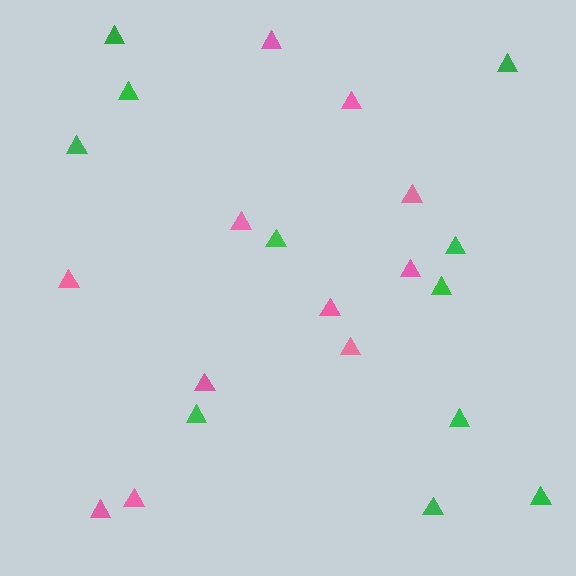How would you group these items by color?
There are 2 groups: one group of green triangles (11) and one group of pink triangles (11).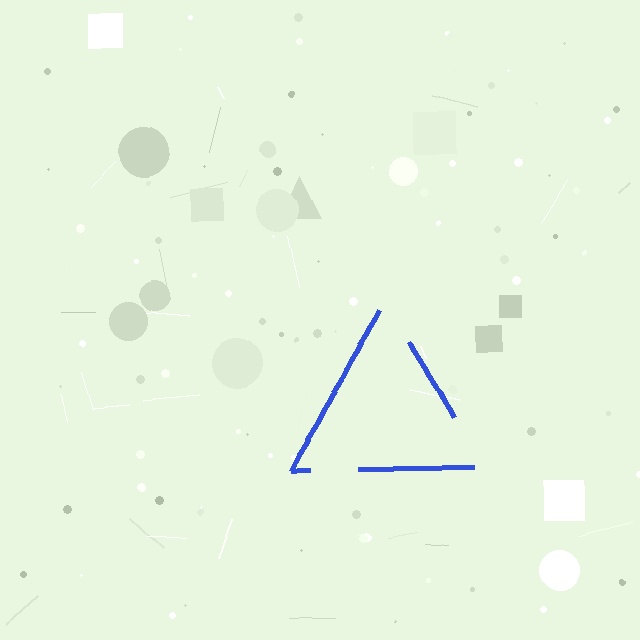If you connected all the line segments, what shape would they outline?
They would outline a triangle.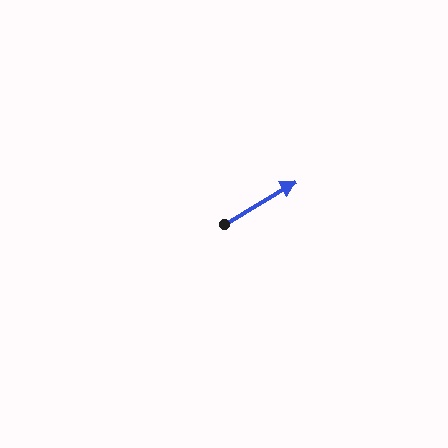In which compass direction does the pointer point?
Northeast.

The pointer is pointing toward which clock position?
Roughly 2 o'clock.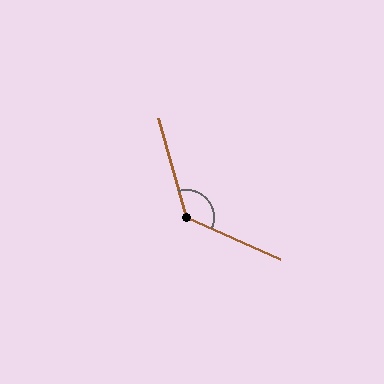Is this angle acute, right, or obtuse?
It is obtuse.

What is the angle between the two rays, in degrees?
Approximately 130 degrees.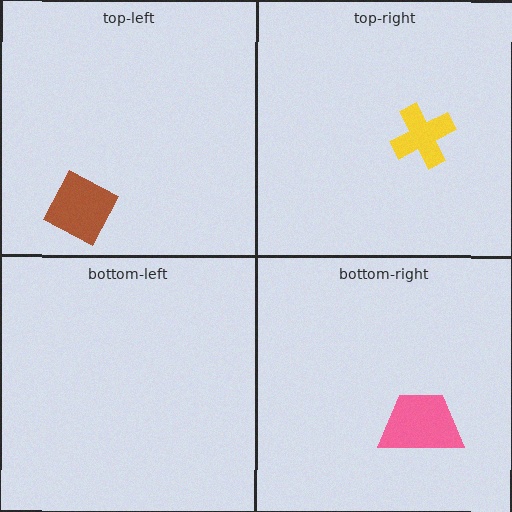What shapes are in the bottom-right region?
The pink trapezoid.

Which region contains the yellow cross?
The top-right region.